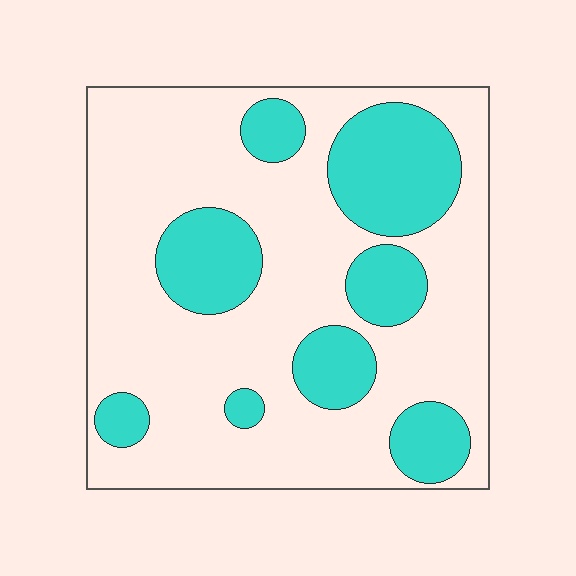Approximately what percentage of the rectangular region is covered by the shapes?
Approximately 30%.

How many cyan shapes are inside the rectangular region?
8.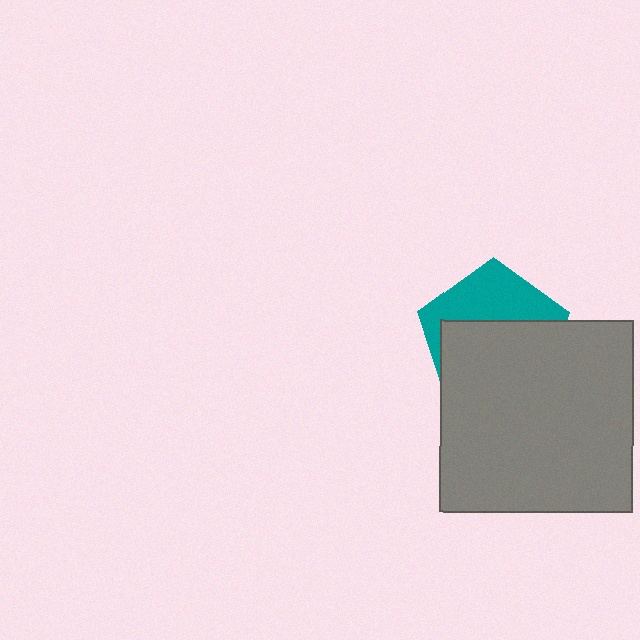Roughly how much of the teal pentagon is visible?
A small part of it is visible (roughly 39%).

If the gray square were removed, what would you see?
You would see the complete teal pentagon.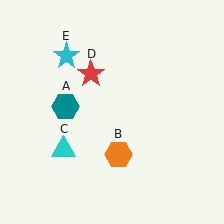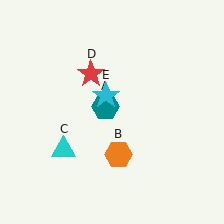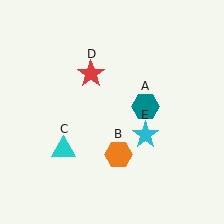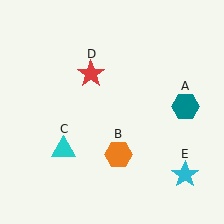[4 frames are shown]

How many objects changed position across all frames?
2 objects changed position: teal hexagon (object A), cyan star (object E).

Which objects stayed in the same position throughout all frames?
Orange hexagon (object B) and cyan triangle (object C) and red star (object D) remained stationary.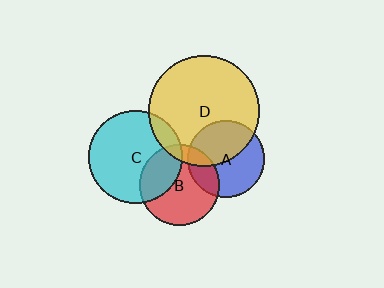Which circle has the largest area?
Circle D (yellow).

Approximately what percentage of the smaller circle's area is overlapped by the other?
Approximately 25%.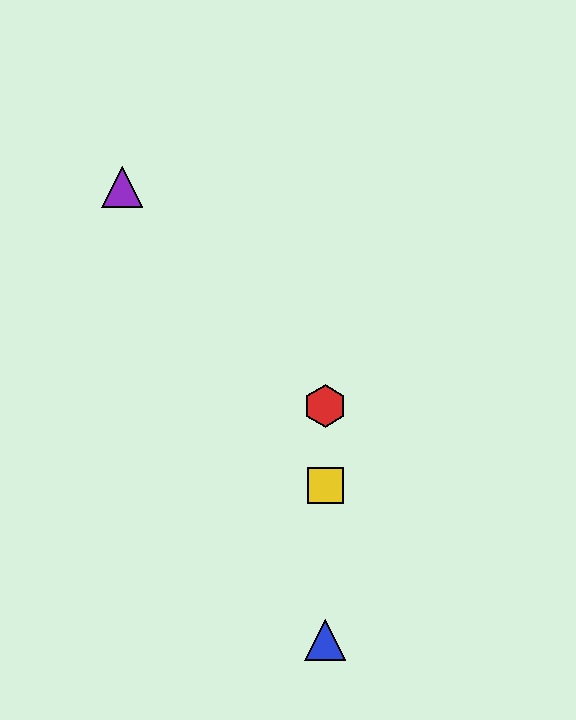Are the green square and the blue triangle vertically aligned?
Yes, both are at x≈325.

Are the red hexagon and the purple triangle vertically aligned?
No, the red hexagon is at x≈325 and the purple triangle is at x≈122.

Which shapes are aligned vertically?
The red hexagon, the blue triangle, the green square, the yellow square are aligned vertically.